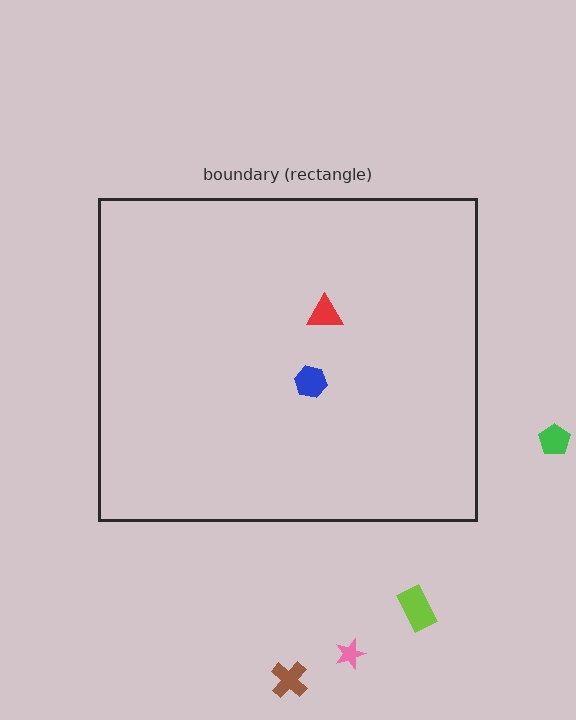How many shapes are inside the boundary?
2 inside, 4 outside.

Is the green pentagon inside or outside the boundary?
Outside.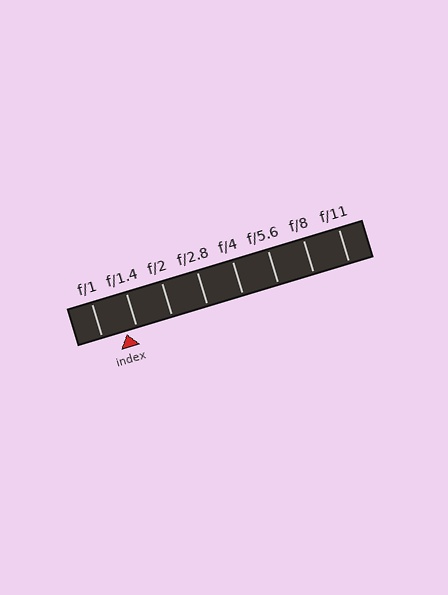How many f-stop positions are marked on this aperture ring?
There are 8 f-stop positions marked.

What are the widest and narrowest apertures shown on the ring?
The widest aperture shown is f/1 and the narrowest is f/11.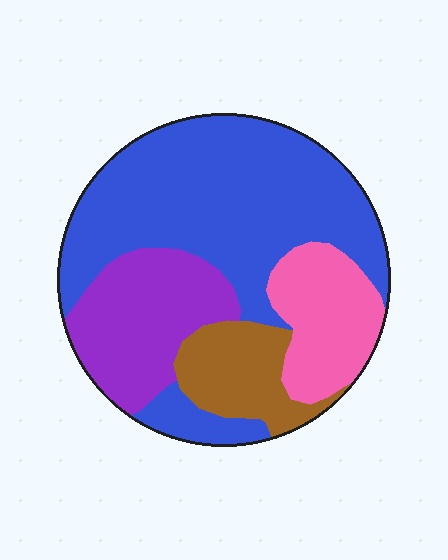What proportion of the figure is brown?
Brown takes up about one eighth (1/8) of the figure.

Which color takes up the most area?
Blue, at roughly 50%.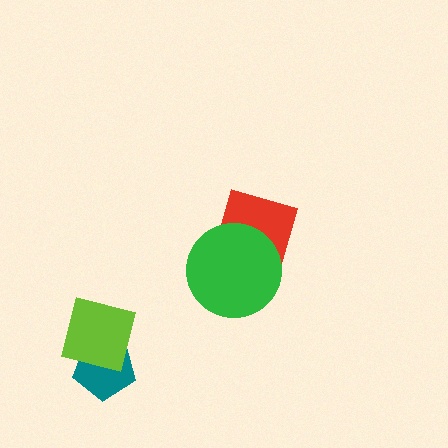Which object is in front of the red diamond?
The green circle is in front of the red diamond.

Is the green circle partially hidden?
No, no other shape covers it.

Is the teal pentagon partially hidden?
Yes, it is partially covered by another shape.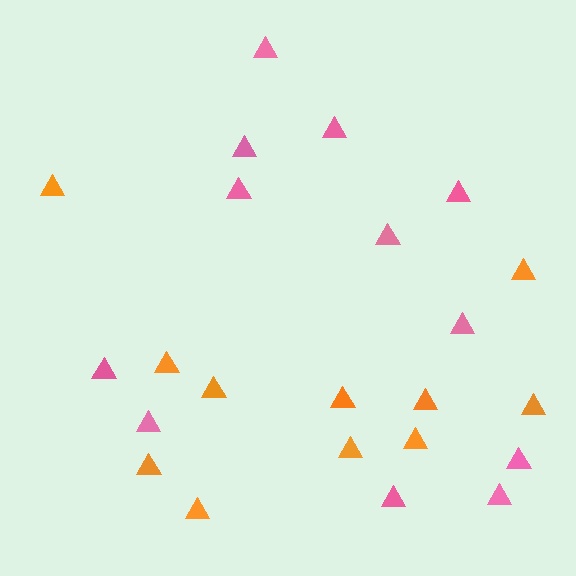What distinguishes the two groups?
There are 2 groups: one group of orange triangles (11) and one group of pink triangles (12).